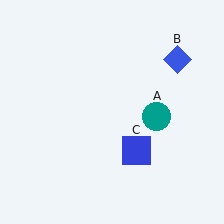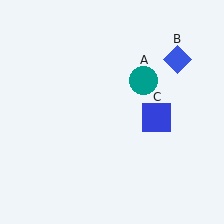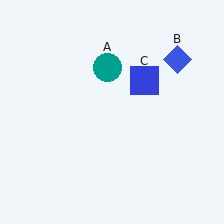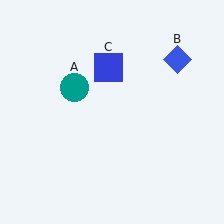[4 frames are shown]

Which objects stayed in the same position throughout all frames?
Blue diamond (object B) remained stationary.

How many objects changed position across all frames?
2 objects changed position: teal circle (object A), blue square (object C).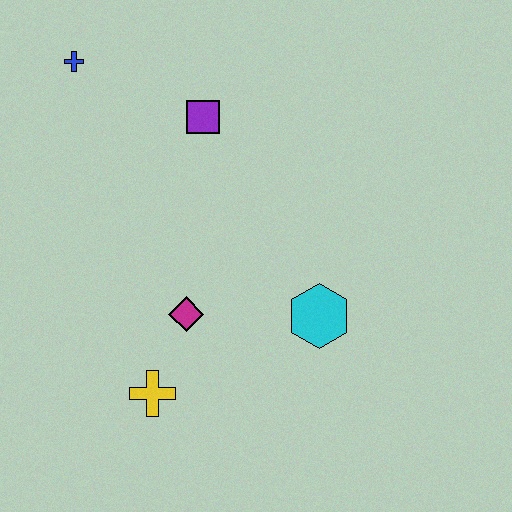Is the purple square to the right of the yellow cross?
Yes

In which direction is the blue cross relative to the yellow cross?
The blue cross is above the yellow cross.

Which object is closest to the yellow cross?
The magenta diamond is closest to the yellow cross.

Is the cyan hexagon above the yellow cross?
Yes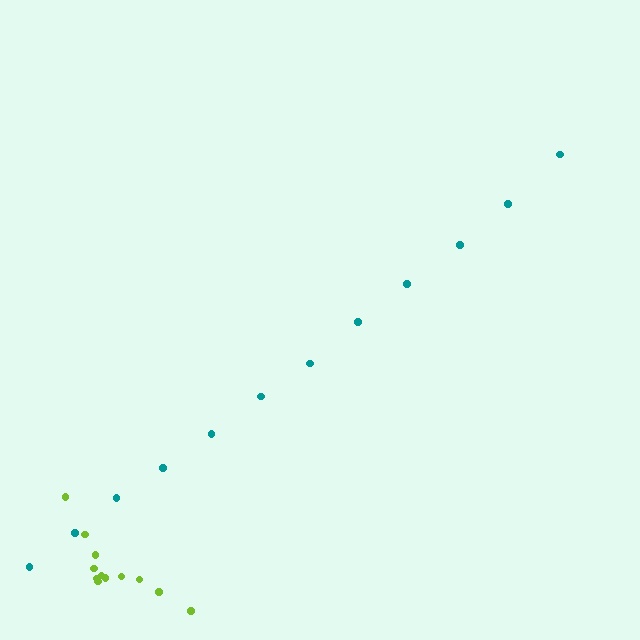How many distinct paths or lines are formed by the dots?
There are 2 distinct paths.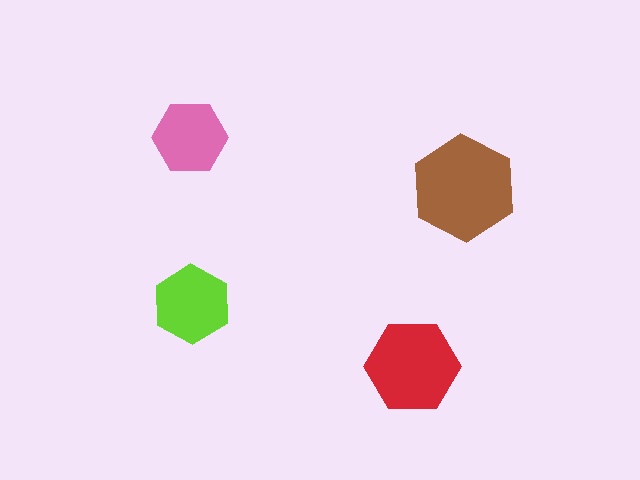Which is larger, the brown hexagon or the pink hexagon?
The brown one.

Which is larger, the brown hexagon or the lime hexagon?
The brown one.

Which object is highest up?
The pink hexagon is topmost.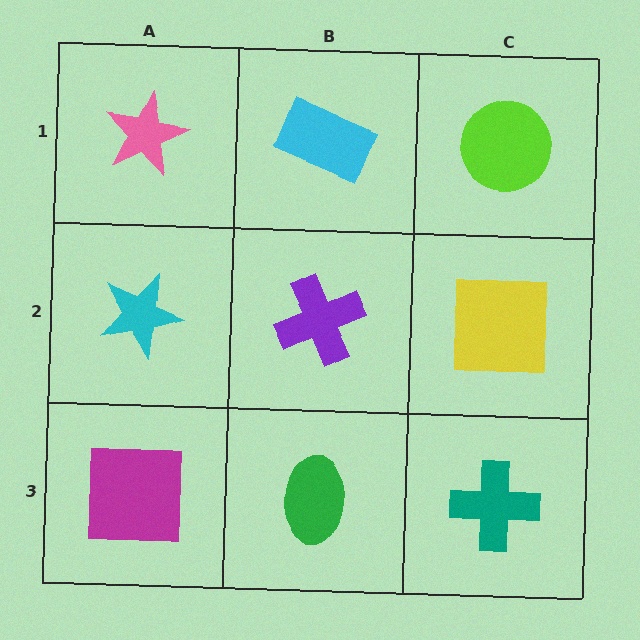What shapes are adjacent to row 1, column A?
A cyan star (row 2, column A), a cyan rectangle (row 1, column B).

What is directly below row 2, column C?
A teal cross.